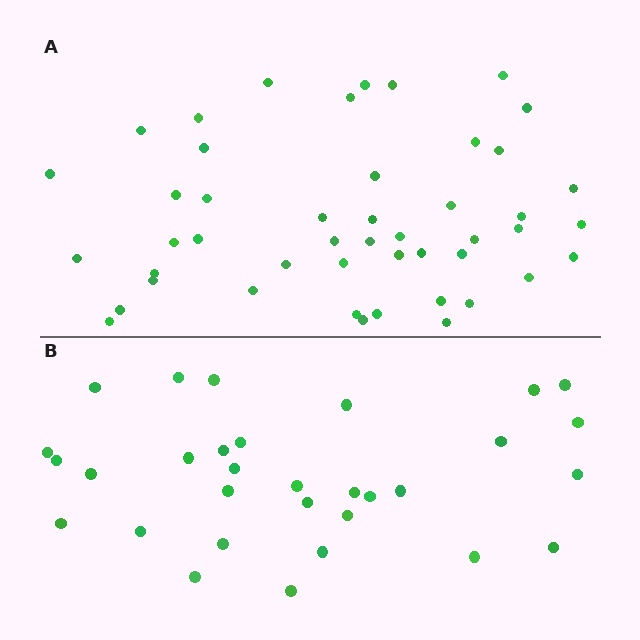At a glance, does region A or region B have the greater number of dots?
Region A (the top region) has more dots.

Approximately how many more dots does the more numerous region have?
Region A has approximately 15 more dots than region B.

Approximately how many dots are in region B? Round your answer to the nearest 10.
About 30 dots. (The exact count is 31, which rounds to 30.)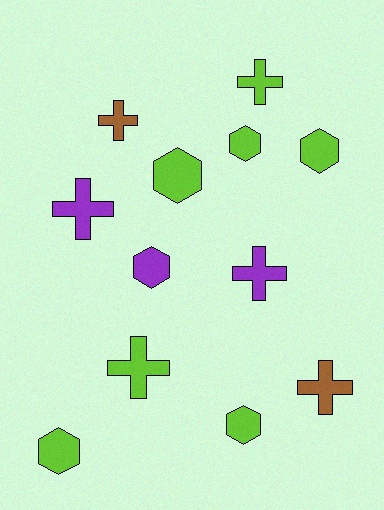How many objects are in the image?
There are 12 objects.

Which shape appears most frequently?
Cross, with 6 objects.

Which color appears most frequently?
Lime, with 7 objects.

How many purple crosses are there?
There are 2 purple crosses.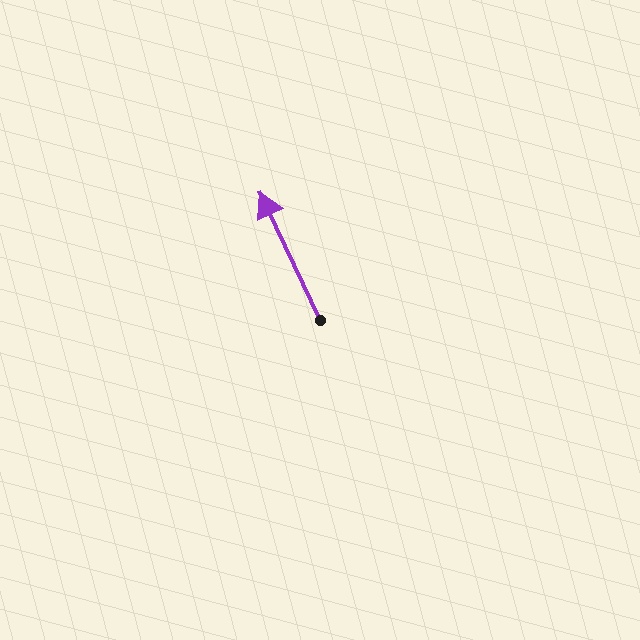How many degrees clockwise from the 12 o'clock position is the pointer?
Approximately 335 degrees.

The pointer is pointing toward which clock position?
Roughly 11 o'clock.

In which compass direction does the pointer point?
Northwest.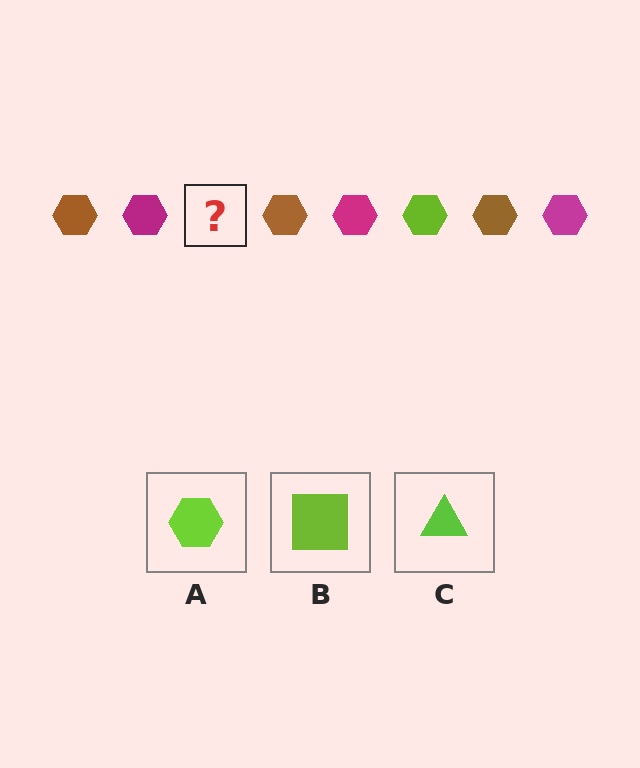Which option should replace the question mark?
Option A.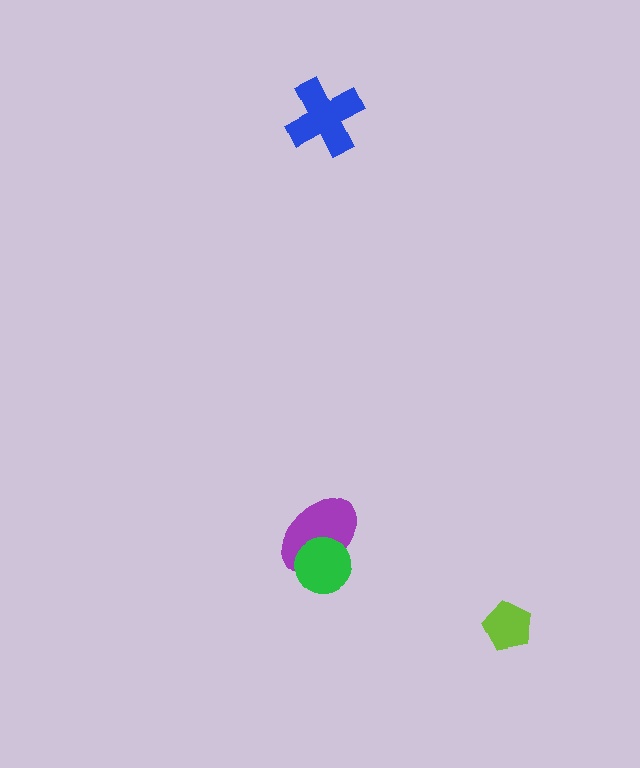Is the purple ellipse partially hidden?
Yes, it is partially covered by another shape.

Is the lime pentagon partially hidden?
No, no other shape covers it.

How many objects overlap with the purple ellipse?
1 object overlaps with the purple ellipse.